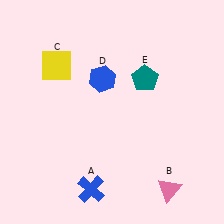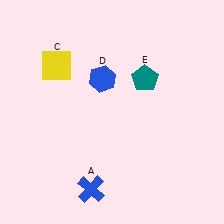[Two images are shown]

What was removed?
The pink triangle (B) was removed in Image 2.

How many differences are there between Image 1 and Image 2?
There is 1 difference between the two images.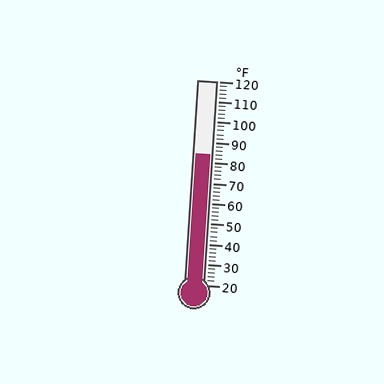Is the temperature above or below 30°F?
The temperature is above 30°F.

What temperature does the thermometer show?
The thermometer shows approximately 84°F.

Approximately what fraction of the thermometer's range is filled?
The thermometer is filled to approximately 65% of its range.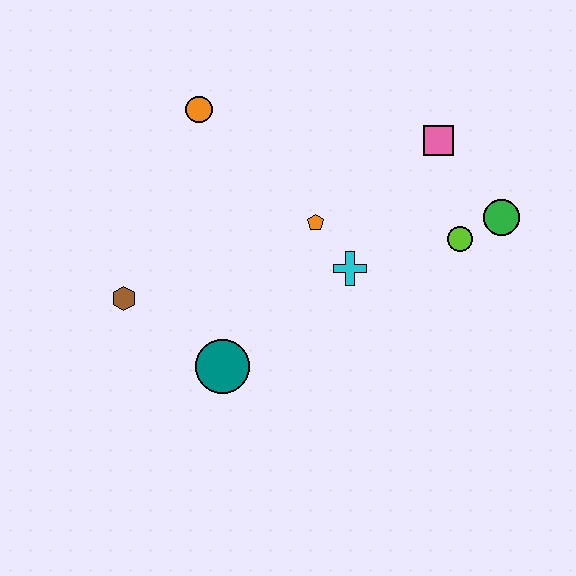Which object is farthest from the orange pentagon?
The brown hexagon is farthest from the orange pentagon.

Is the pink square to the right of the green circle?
No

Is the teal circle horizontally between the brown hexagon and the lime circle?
Yes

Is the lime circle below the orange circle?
Yes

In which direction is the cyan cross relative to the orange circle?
The cyan cross is below the orange circle.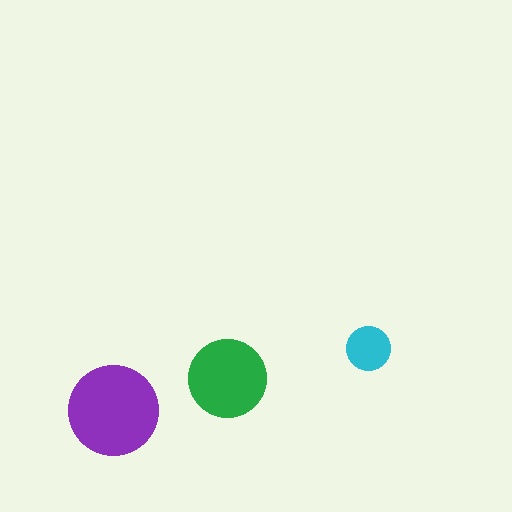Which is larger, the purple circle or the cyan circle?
The purple one.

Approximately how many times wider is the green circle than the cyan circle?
About 2 times wider.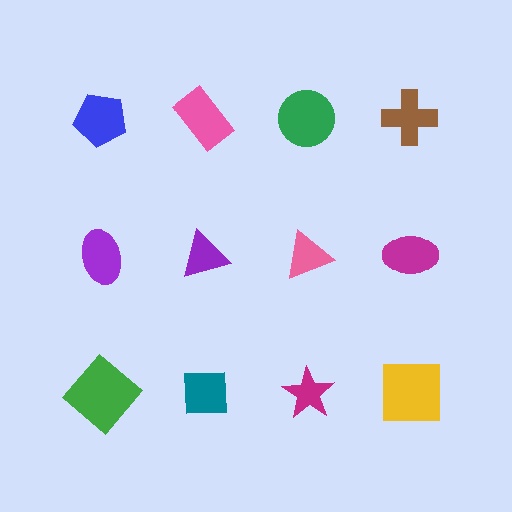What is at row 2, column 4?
A magenta ellipse.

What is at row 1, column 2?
A pink rectangle.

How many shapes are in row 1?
4 shapes.